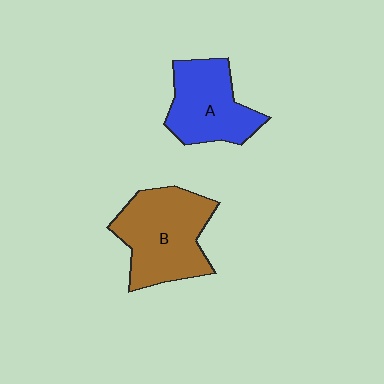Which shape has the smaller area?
Shape A (blue).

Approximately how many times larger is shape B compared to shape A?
Approximately 1.3 times.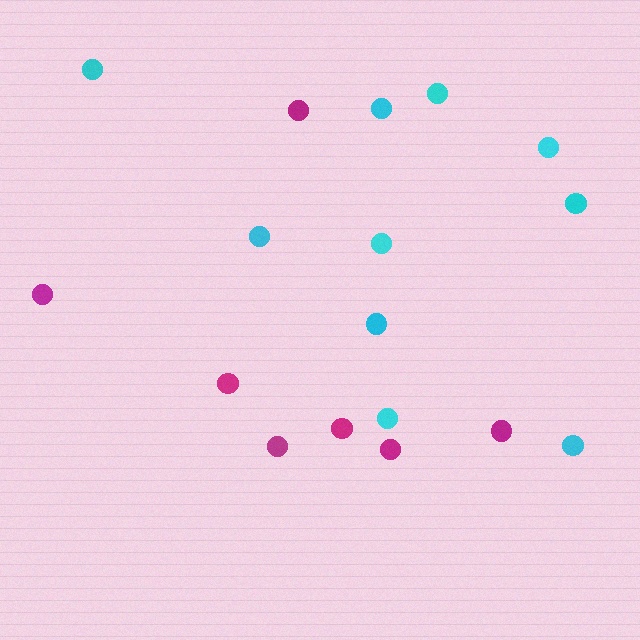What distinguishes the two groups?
There are 2 groups: one group of magenta circles (7) and one group of cyan circles (10).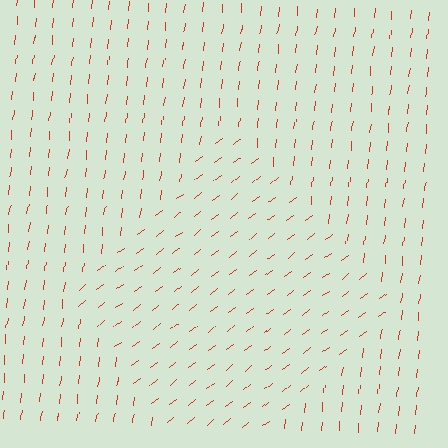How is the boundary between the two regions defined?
The boundary is defined purely by a change in line orientation (approximately 45 degrees difference). All lines are the same color and thickness.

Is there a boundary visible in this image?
Yes, there is a texture boundary formed by a change in line orientation.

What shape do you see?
I see a diamond.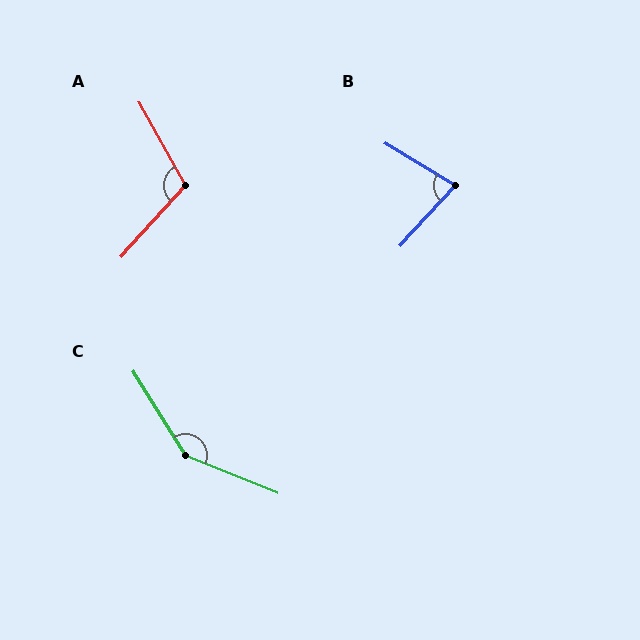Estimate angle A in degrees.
Approximately 109 degrees.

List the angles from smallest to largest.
B (78°), A (109°), C (144°).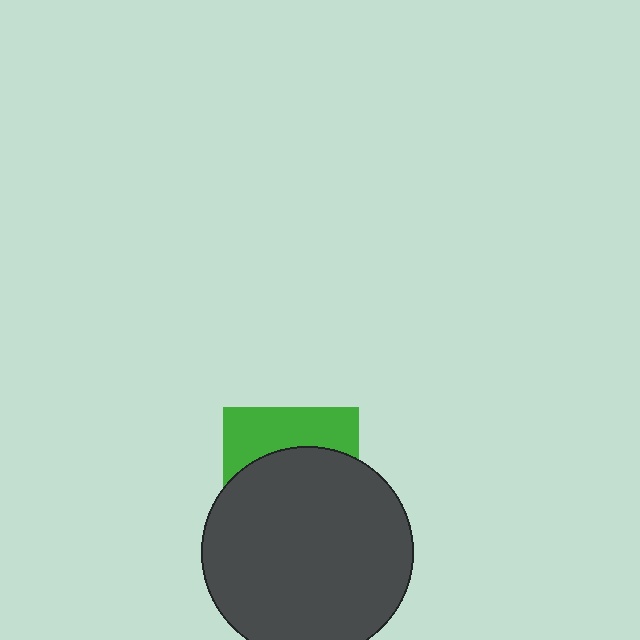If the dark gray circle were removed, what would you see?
You would see the complete green square.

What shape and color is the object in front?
The object in front is a dark gray circle.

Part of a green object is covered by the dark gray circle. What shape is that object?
It is a square.